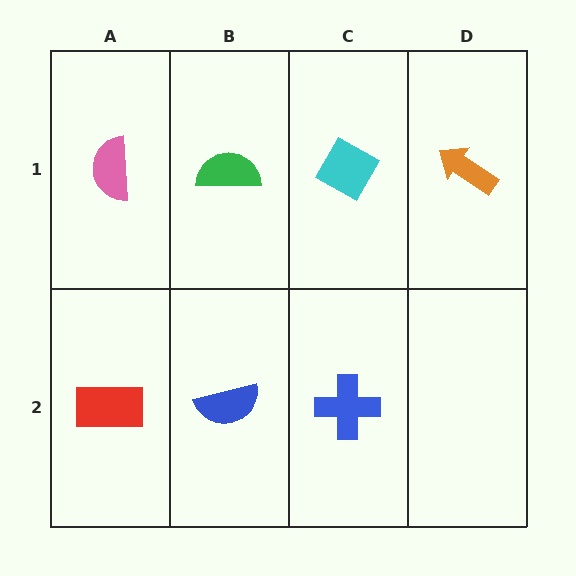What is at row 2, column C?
A blue cross.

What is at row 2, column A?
A red rectangle.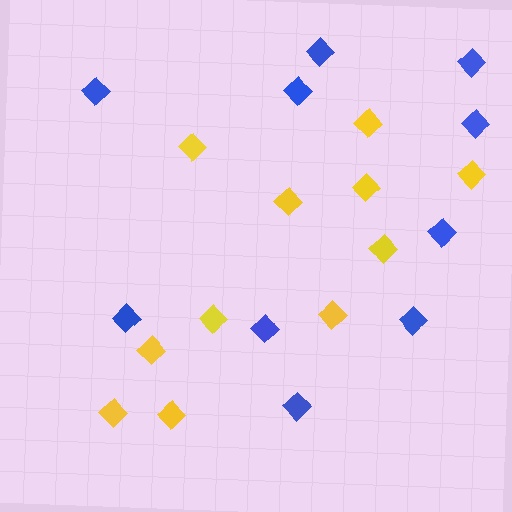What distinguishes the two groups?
There are 2 groups: one group of yellow diamonds (11) and one group of blue diamonds (10).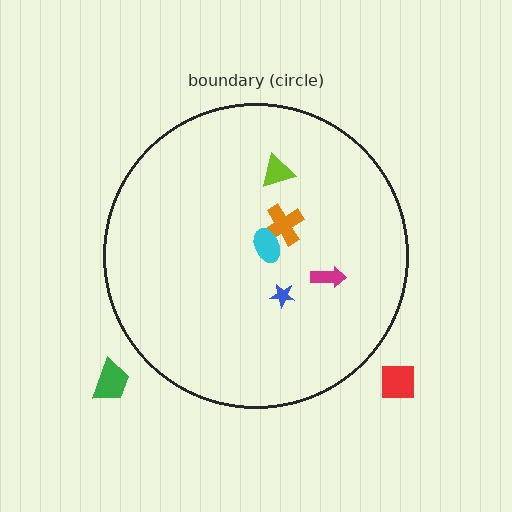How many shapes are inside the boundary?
5 inside, 2 outside.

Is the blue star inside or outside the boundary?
Inside.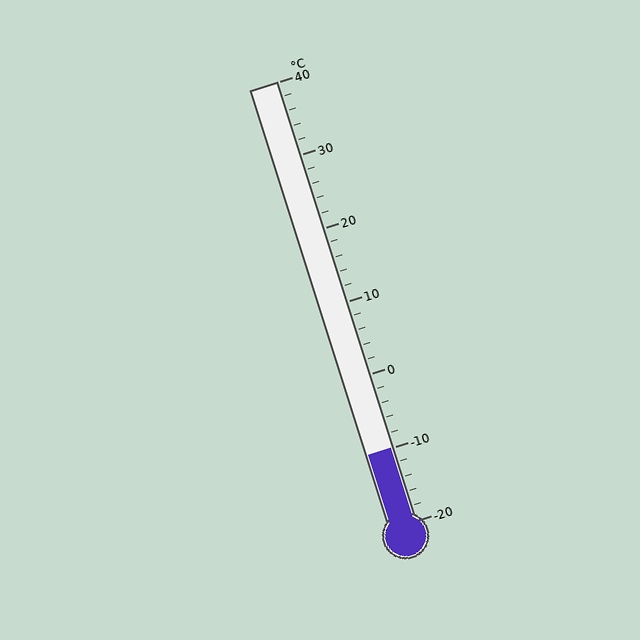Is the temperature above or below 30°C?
The temperature is below 30°C.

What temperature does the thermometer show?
The thermometer shows approximately -10°C.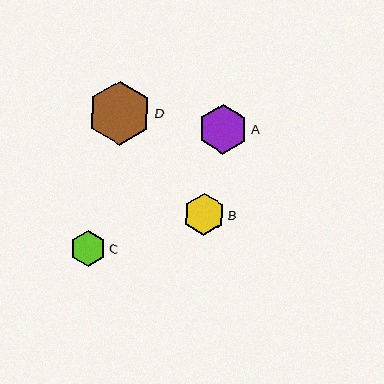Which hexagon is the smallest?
Hexagon C is the smallest with a size of approximately 36 pixels.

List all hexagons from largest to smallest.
From largest to smallest: D, A, B, C.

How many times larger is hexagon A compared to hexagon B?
Hexagon A is approximately 1.2 times the size of hexagon B.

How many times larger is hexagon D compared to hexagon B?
Hexagon D is approximately 1.5 times the size of hexagon B.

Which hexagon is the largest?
Hexagon D is the largest with a size of approximately 63 pixels.